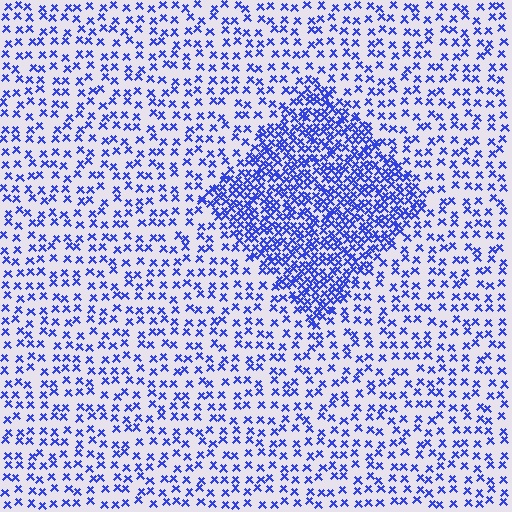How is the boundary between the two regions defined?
The boundary is defined by a change in element density (approximately 2.5x ratio). All elements are the same color, size, and shape.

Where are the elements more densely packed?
The elements are more densely packed inside the diamond boundary.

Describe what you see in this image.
The image contains small blue elements arranged at two different densities. A diamond-shaped region is visible where the elements are more densely packed than the surrounding area.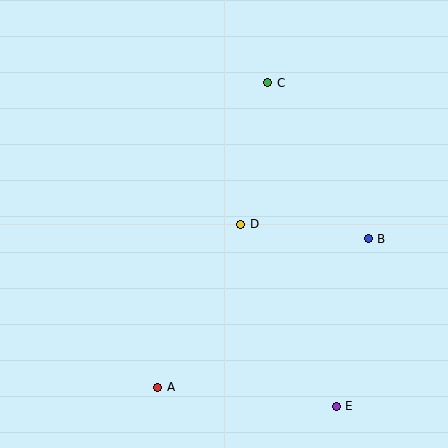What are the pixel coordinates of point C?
Point C is at (268, 83).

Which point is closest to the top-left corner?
Point C is closest to the top-left corner.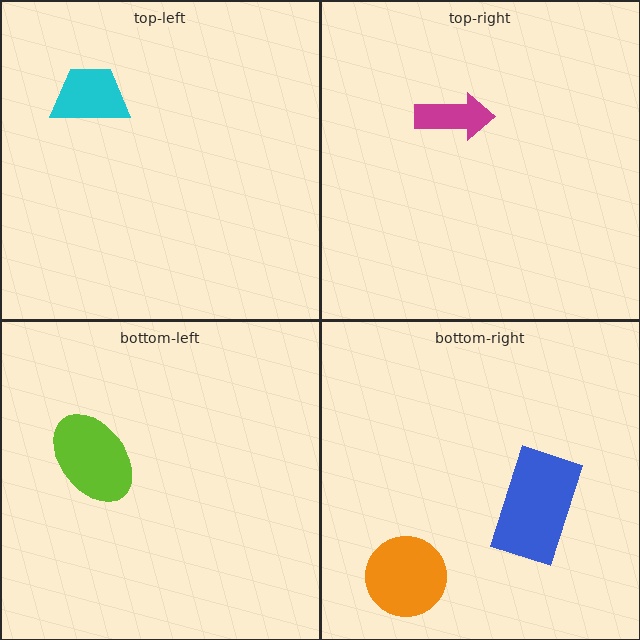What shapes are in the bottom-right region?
The orange circle, the blue rectangle.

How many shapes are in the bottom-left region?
1.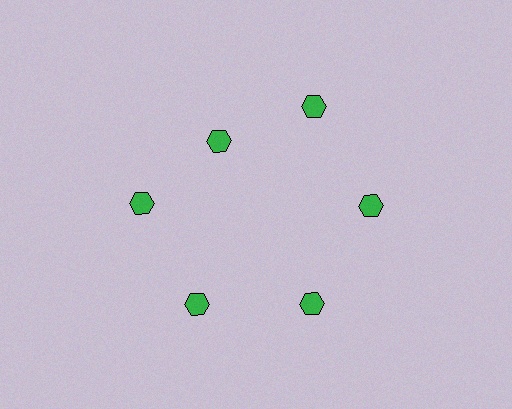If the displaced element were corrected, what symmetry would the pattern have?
It would have 6-fold rotational symmetry — the pattern would map onto itself every 60 degrees.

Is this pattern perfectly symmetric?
No. The 6 green hexagons are arranged in a ring, but one element near the 11 o'clock position is pulled inward toward the center, breaking the 6-fold rotational symmetry.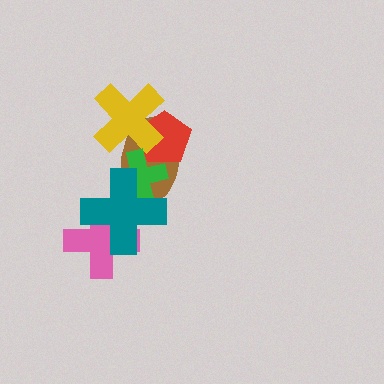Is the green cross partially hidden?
Yes, it is partially covered by another shape.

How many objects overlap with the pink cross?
1 object overlaps with the pink cross.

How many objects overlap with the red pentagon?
3 objects overlap with the red pentagon.